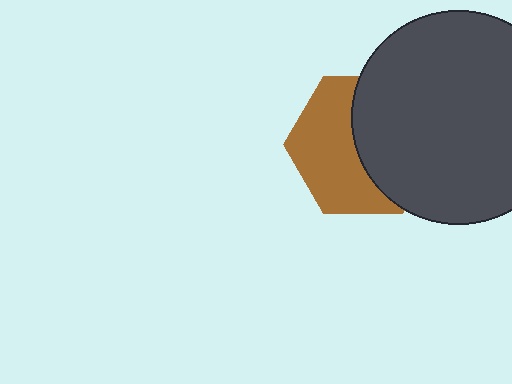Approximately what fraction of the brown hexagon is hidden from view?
Roughly 50% of the brown hexagon is hidden behind the dark gray circle.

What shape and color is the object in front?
The object in front is a dark gray circle.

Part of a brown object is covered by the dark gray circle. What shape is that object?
It is a hexagon.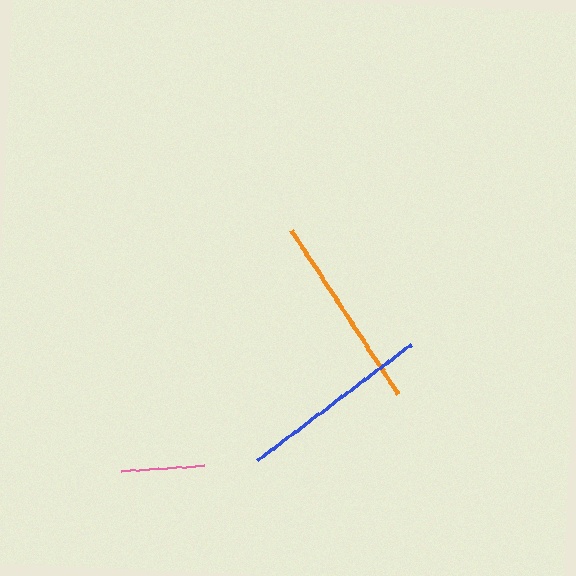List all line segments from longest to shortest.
From longest to shortest: orange, blue, pink.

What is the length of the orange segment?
The orange segment is approximately 196 pixels long.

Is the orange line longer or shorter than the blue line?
The orange line is longer than the blue line.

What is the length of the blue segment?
The blue segment is approximately 192 pixels long.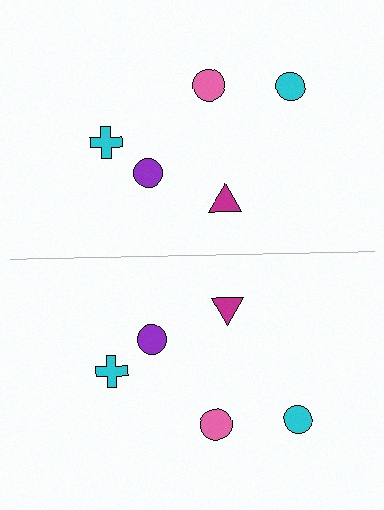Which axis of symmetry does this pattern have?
The pattern has a horizontal axis of symmetry running through the center of the image.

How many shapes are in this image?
There are 10 shapes in this image.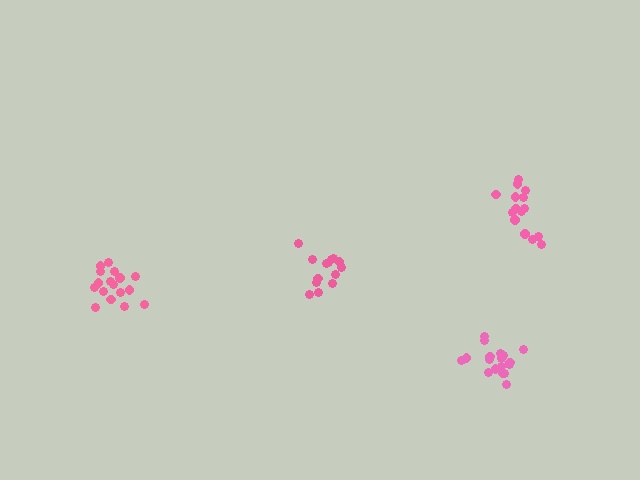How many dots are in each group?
Group 1: 14 dots, Group 2: 15 dots, Group 3: 18 dots, Group 4: 17 dots (64 total).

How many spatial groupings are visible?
There are 4 spatial groupings.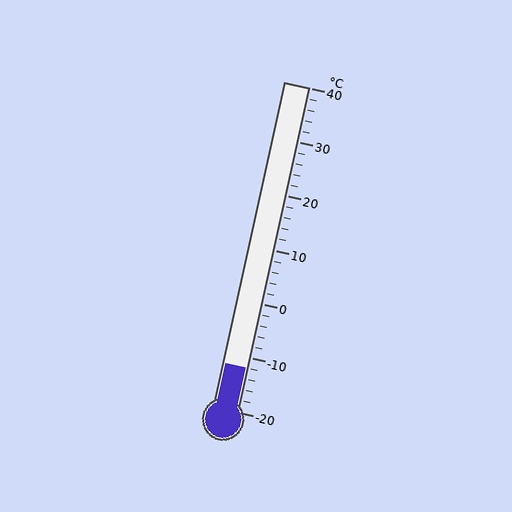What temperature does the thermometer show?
The thermometer shows approximately -12°C.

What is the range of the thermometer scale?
The thermometer scale ranges from -20°C to 40°C.